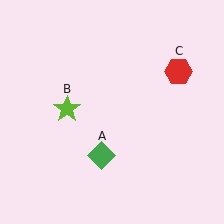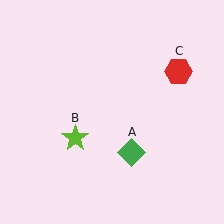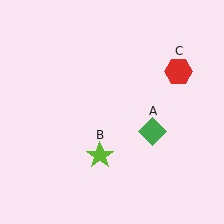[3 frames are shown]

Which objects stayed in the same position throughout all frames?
Red hexagon (object C) remained stationary.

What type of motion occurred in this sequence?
The green diamond (object A), lime star (object B) rotated counterclockwise around the center of the scene.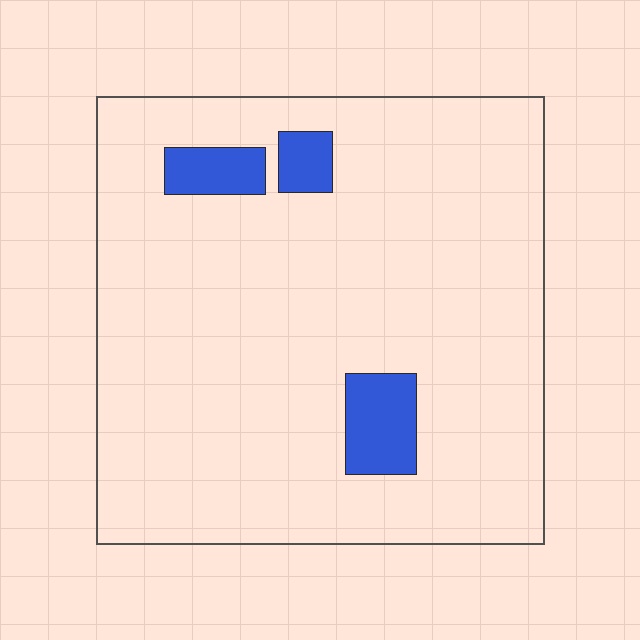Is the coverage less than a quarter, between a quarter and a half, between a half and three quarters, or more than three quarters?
Less than a quarter.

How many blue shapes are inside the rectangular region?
3.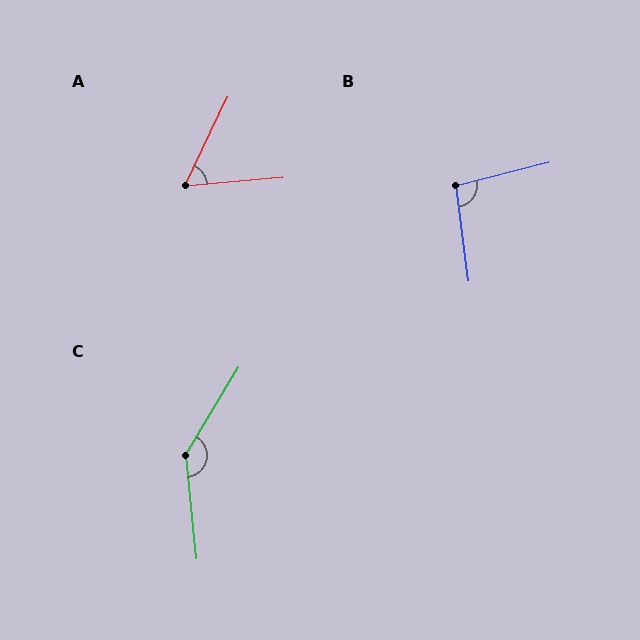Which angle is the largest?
C, at approximately 143 degrees.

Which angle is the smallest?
A, at approximately 59 degrees.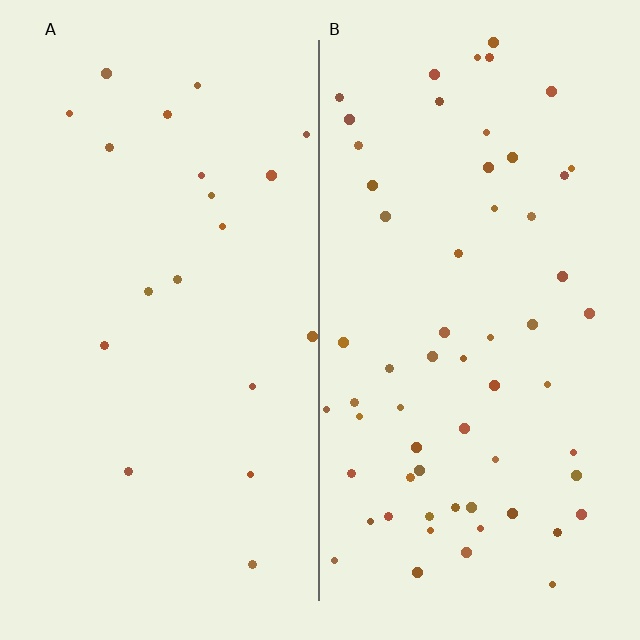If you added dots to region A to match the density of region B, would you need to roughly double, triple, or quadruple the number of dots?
Approximately triple.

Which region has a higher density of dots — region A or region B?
B (the right).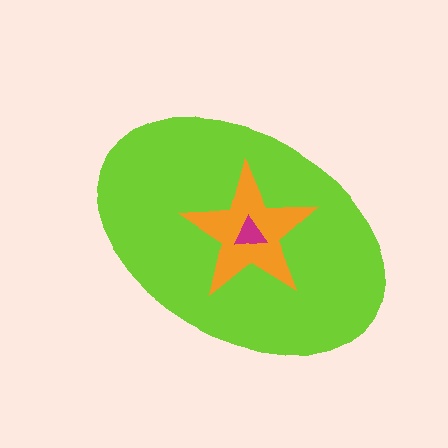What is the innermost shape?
The magenta triangle.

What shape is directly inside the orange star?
The magenta triangle.